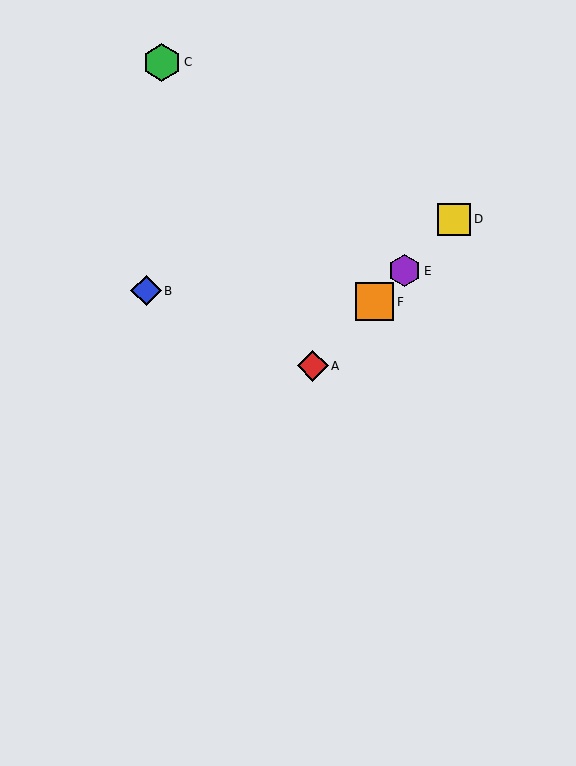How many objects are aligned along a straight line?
4 objects (A, D, E, F) are aligned along a straight line.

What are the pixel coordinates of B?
Object B is at (146, 291).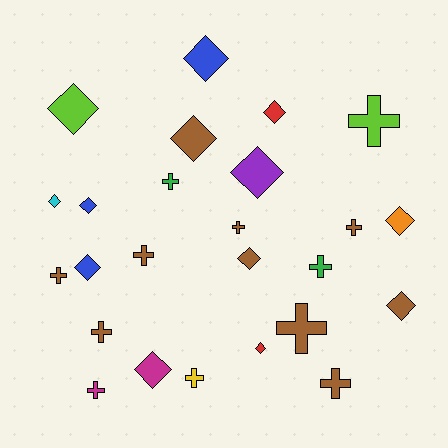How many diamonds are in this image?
There are 13 diamonds.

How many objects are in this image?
There are 25 objects.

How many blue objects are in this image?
There are 3 blue objects.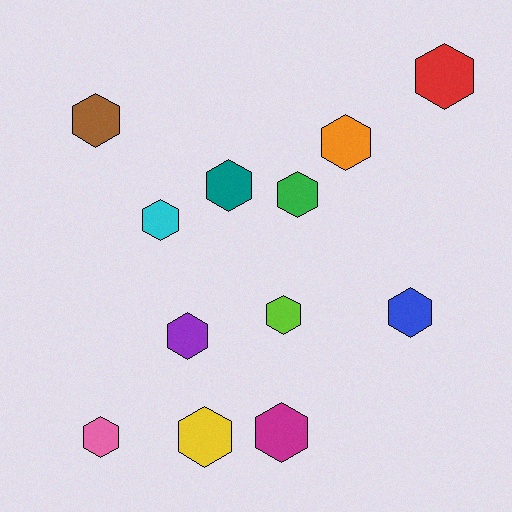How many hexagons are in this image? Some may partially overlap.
There are 12 hexagons.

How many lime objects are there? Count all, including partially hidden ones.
There is 1 lime object.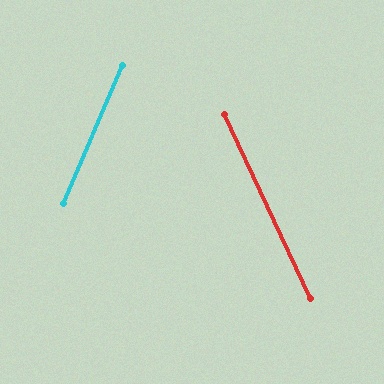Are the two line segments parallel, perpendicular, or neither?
Neither parallel nor perpendicular — they differ by about 48°.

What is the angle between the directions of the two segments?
Approximately 48 degrees.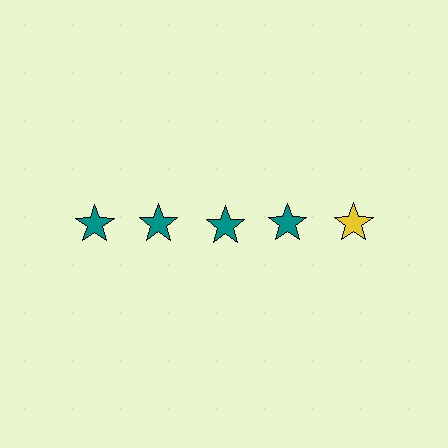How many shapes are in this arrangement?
There are 5 shapes arranged in a grid pattern.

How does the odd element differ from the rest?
It has a different color: yellow instead of teal.